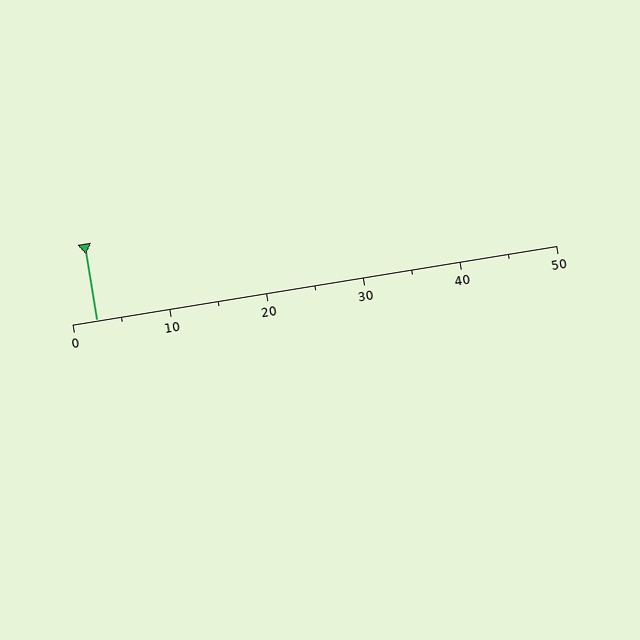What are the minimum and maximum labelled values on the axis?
The axis runs from 0 to 50.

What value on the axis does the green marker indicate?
The marker indicates approximately 2.5.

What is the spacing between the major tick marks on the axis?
The major ticks are spaced 10 apart.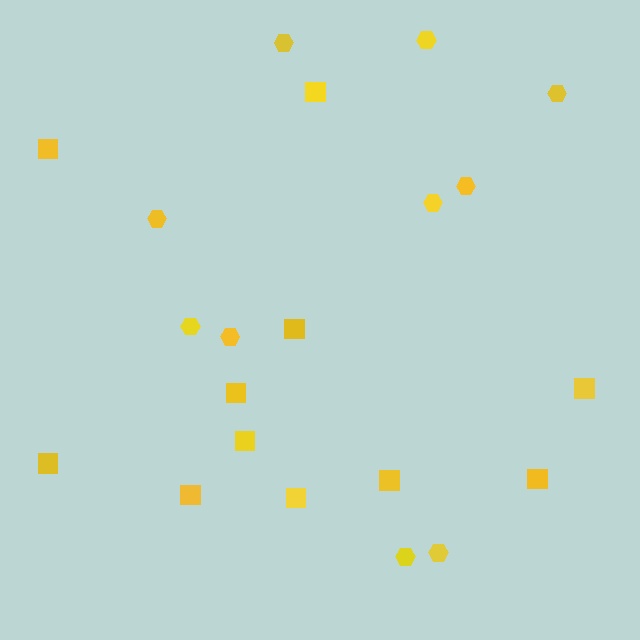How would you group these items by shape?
There are 2 groups: one group of hexagons (10) and one group of squares (11).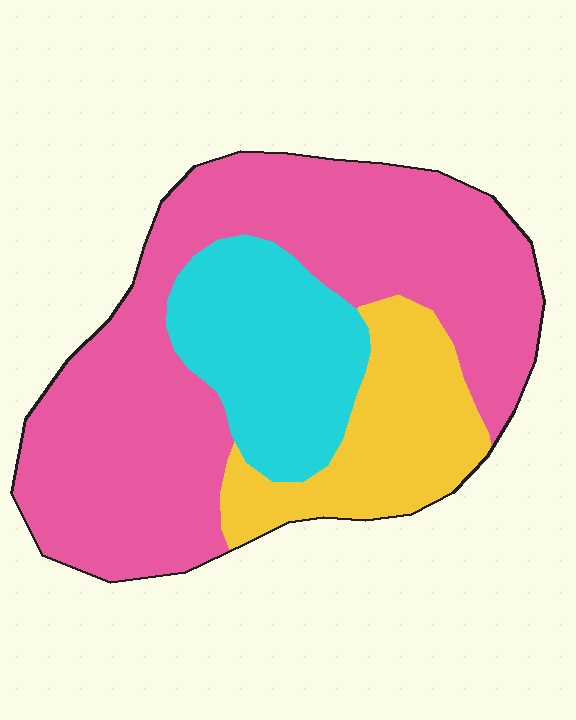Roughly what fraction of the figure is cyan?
Cyan covers around 20% of the figure.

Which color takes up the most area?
Pink, at roughly 60%.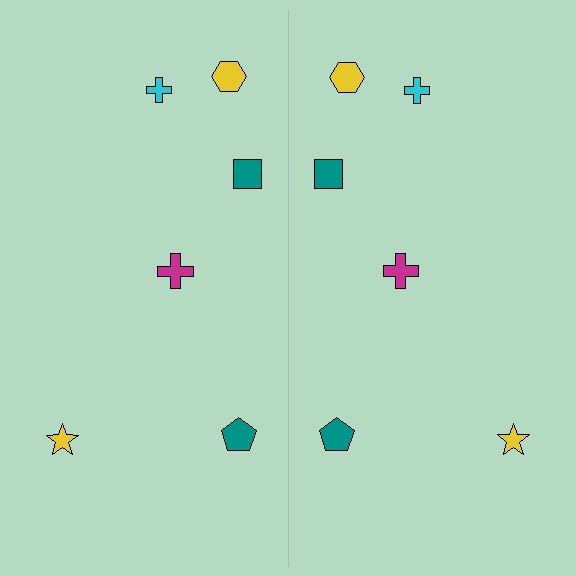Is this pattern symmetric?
Yes, this pattern has bilateral (reflection) symmetry.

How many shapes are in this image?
There are 12 shapes in this image.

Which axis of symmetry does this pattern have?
The pattern has a vertical axis of symmetry running through the center of the image.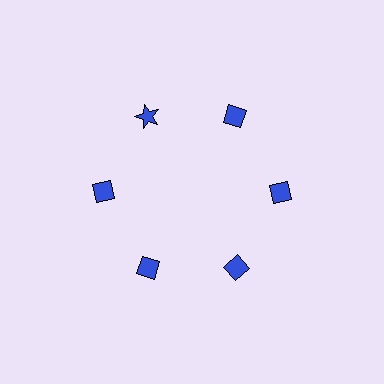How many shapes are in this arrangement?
There are 6 shapes arranged in a ring pattern.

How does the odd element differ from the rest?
It has a different shape: star instead of diamond.